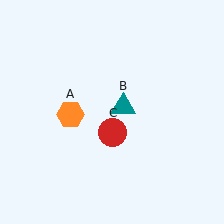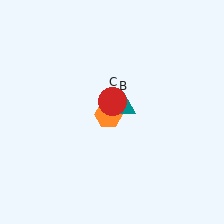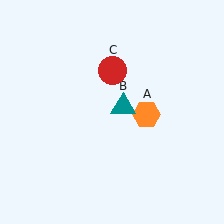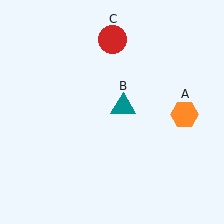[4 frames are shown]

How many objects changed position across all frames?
2 objects changed position: orange hexagon (object A), red circle (object C).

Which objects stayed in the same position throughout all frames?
Teal triangle (object B) remained stationary.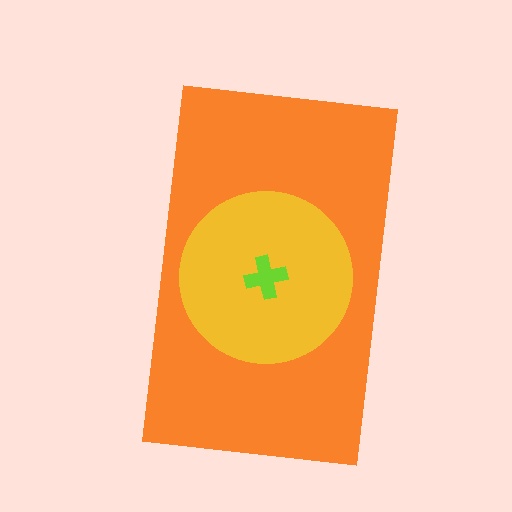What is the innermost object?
The lime cross.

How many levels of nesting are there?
3.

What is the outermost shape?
The orange rectangle.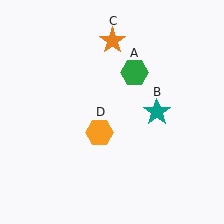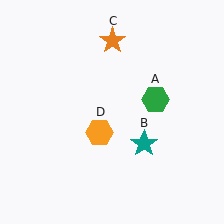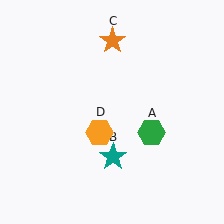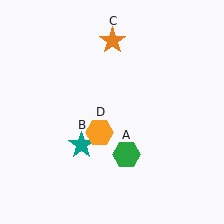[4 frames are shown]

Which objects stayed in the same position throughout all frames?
Orange star (object C) and orange hexagon (object D) remained stationary.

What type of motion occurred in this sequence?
The green hexagon (object A), teal star (object B) rotated clockwise around the center of the scene.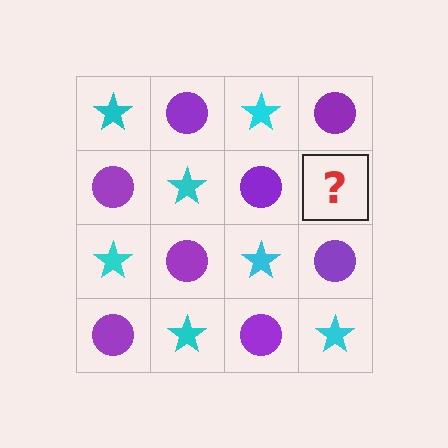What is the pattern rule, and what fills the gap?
The rule is that it alternates cyan star and purple circle in a checkerboard pattern. The gap should be filled with a cyan star.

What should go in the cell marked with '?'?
The missing cell should contain a cyan star.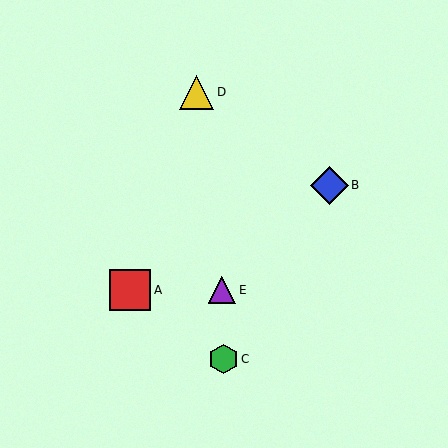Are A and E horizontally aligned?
Yes, both are at y≈290.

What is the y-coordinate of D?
Object D is at y≈92.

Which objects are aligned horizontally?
Objects A, E are aligned horizontally.